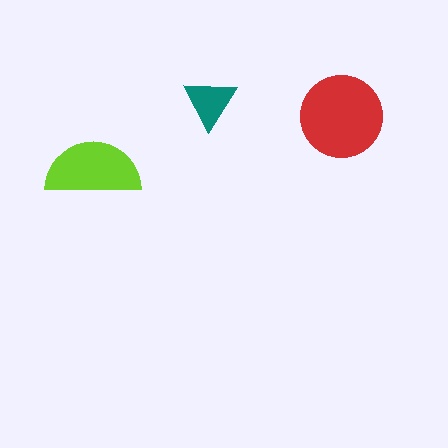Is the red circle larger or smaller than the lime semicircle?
Larger.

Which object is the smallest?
The teal triangle.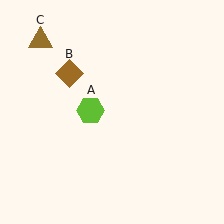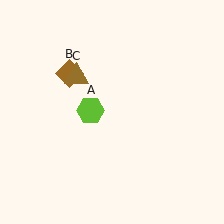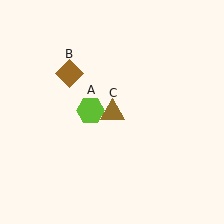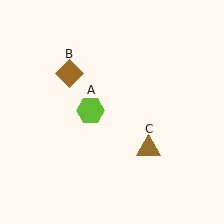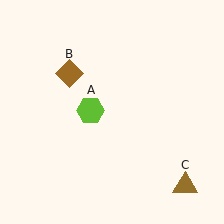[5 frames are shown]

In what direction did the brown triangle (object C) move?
The brown triangle (object C) moved down and to the right.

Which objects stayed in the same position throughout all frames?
Lime hexagon (object A) and brown diamond (object B) remained stationary.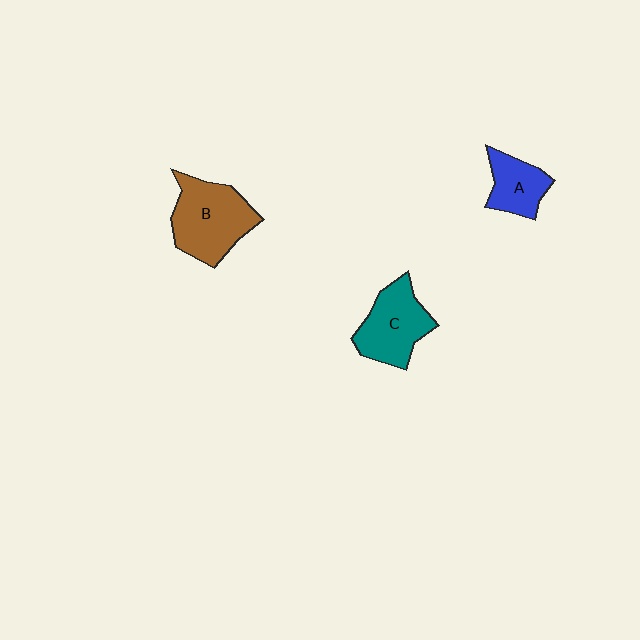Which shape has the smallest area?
Shape A (blue).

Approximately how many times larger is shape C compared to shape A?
Approximately 1.5 times.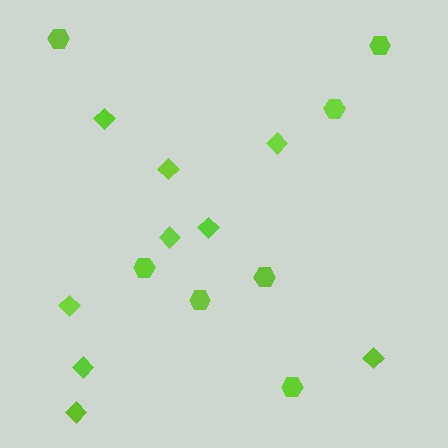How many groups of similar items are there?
There are 2 groups: one group of diamonds (9) and one group of hexagons (7).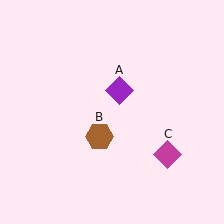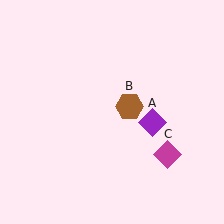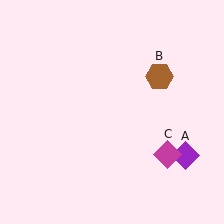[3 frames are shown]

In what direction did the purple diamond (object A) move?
The purple diamond (object A) moved down and to the right.